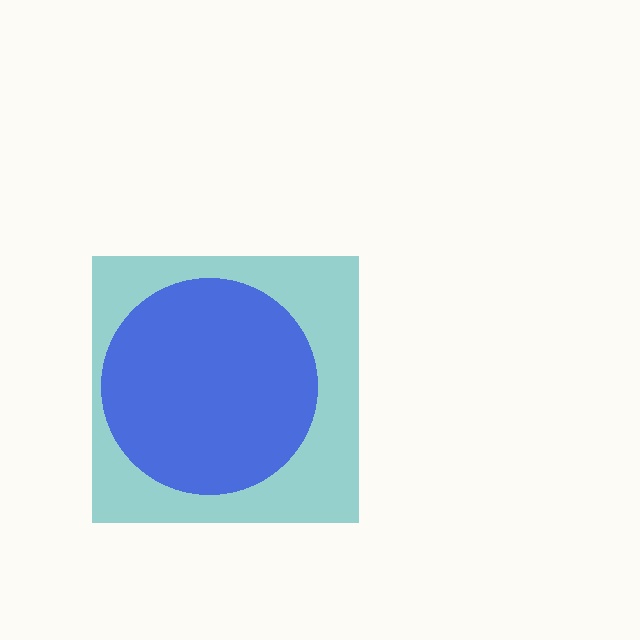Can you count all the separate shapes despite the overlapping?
Yes, there are 2 separate shapes.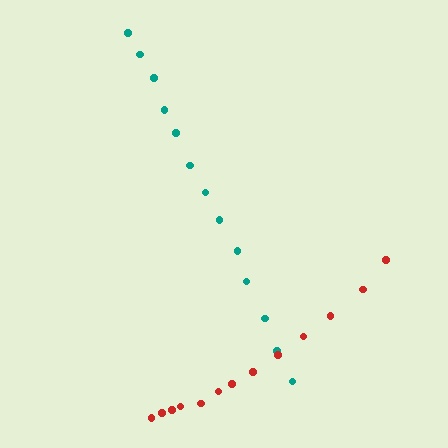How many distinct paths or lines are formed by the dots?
There are 2 distinct paths.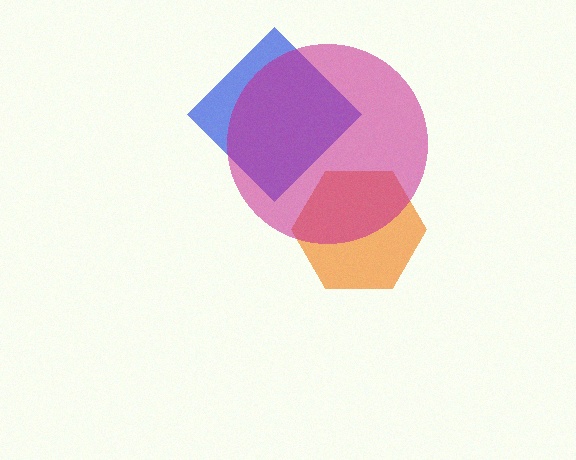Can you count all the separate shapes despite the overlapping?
Yes, there are 3 separate shapes.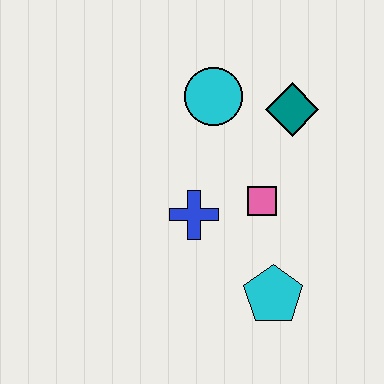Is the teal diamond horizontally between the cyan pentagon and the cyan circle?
No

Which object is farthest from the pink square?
The cyan circle is farthest from the pink square.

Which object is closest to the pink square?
The blue cross is closest to the pink square.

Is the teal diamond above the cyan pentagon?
Yes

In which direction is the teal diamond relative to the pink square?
The teal diamond is above the pink square.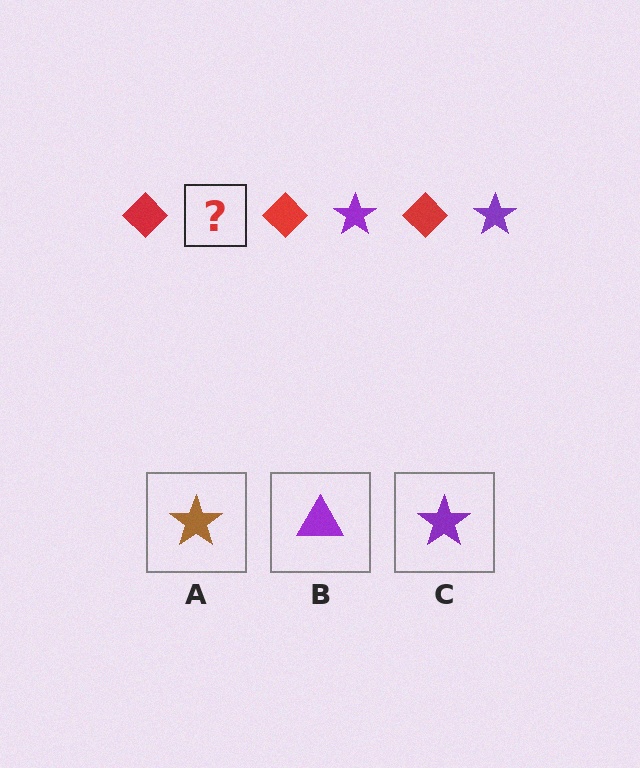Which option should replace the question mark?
Option C.